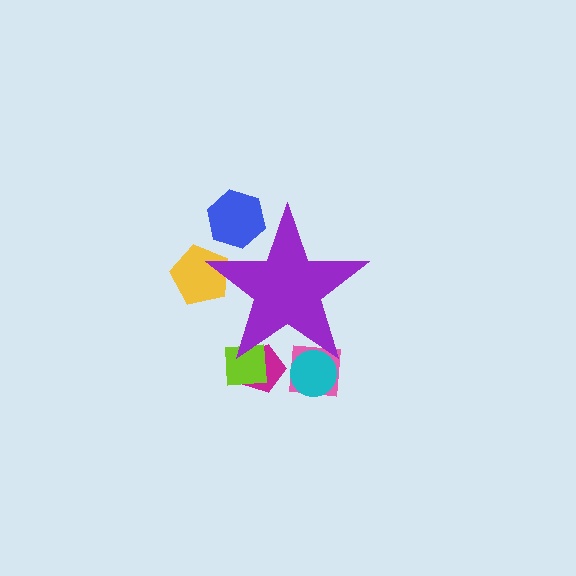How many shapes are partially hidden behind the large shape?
6 shapes are partially hidden.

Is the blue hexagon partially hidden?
Yes, the blue hexagon is partially hidden behind the purple star.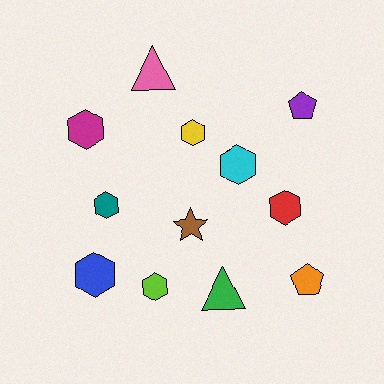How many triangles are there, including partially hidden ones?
There are 2 triangles.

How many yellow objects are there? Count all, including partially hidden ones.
There is 1 yellow object.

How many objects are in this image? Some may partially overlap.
There are 12 objects.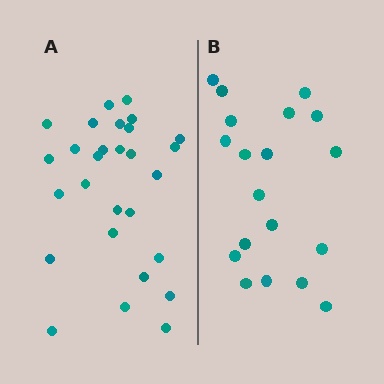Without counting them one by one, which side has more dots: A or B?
Region A (the left region) has more dots.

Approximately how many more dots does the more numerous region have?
Region A has roughly 8 or so more dots than region B.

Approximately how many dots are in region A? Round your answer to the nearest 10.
About 30 dots. (The exact count is 28, which rounds to 30.)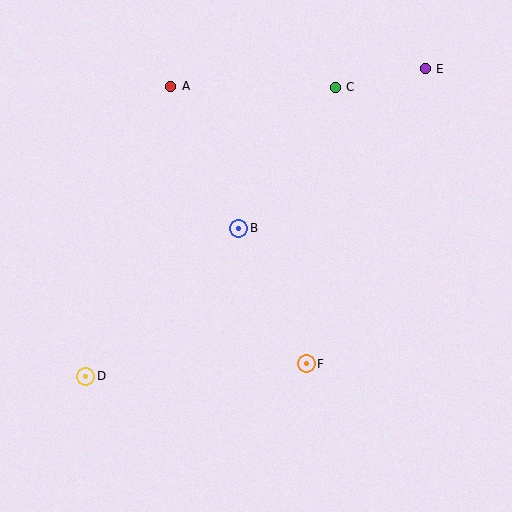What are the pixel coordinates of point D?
Point D is at (86, 376).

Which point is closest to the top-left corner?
Point A is closest to the top-left corner.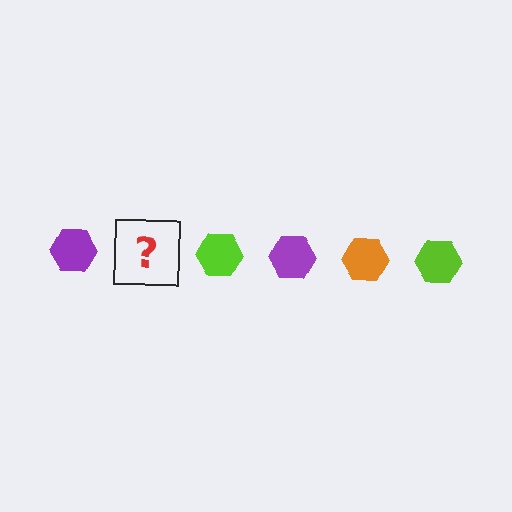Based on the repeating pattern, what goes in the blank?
The blank should be an orange hexagon.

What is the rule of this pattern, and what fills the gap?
The rule is that the pattern cycles through purple, orange, lime hexagons. The gap should be filled with an orange hexagon.